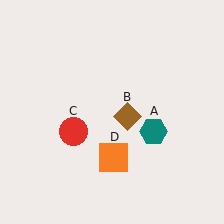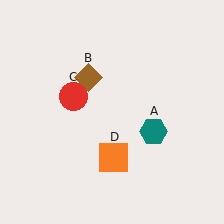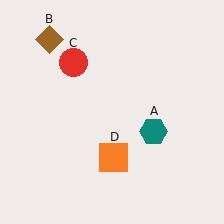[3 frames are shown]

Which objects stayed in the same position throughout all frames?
Teal hexagon (object A) and orange square (object D) remained stationary.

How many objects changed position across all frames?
2 objects changed position: brown diamond (object B), red circle (object C).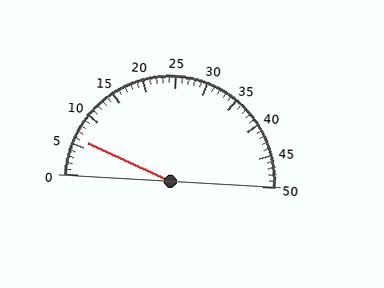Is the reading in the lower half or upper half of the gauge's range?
The reading is in the lower half of the range (0 to 50).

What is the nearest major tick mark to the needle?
The nearest major tick mark is 5.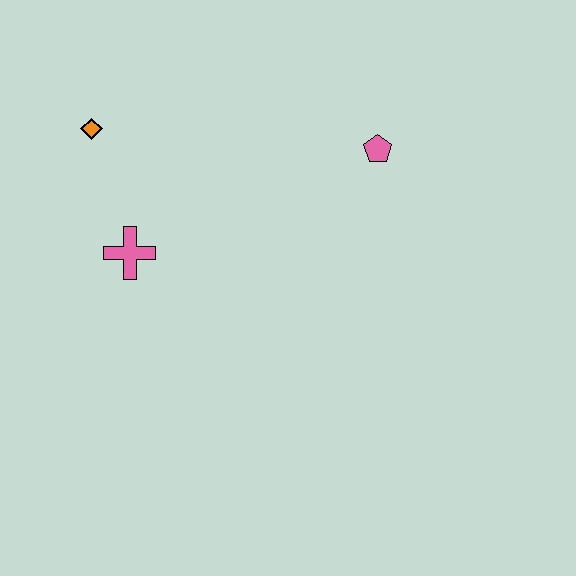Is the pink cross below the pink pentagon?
Yes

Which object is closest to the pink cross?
The orange diamond is closest to the pink cross.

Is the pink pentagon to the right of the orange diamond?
Yes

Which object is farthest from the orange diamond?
The pink pentagon is farthest from the orange diamond.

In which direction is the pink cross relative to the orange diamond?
The pink cross is below the orange diamond.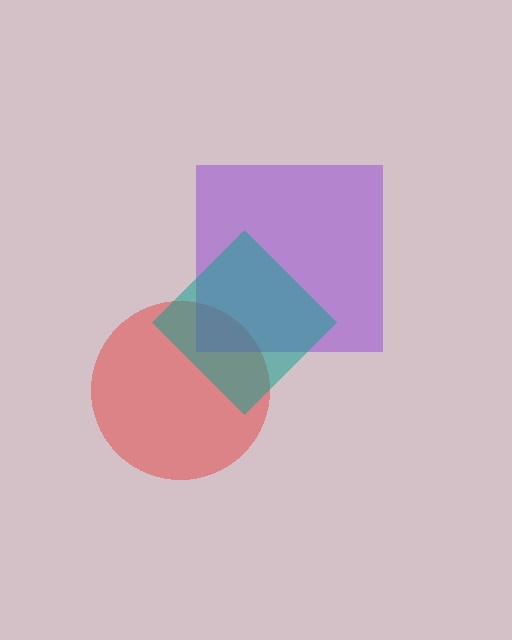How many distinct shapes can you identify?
There are 3 distinct shapes: a red circle, a purple square, a teal diamond.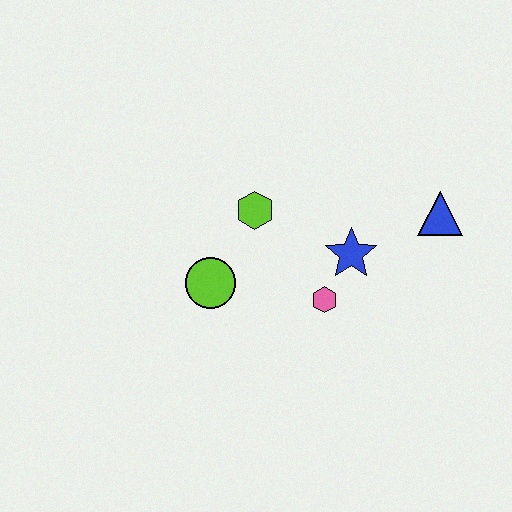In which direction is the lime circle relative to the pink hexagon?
The lime circle is to the left of the pink hexagon.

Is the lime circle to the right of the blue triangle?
No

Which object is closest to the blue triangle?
The blue star is closest to the blue triangle.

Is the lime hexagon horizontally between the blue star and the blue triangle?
No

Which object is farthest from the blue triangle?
The lime circle is farthest from the blue triangle.